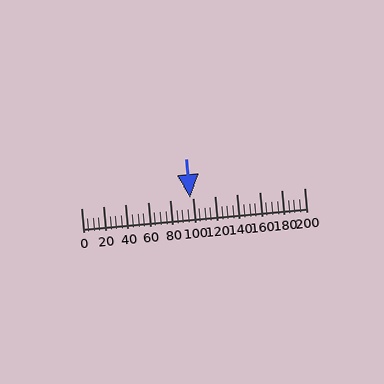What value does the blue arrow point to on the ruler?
The blue arrow points to approximately 98.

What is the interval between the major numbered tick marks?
The major tick marks are spaced 20 units apart.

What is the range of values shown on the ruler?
The ruler shows values from 0 to 200.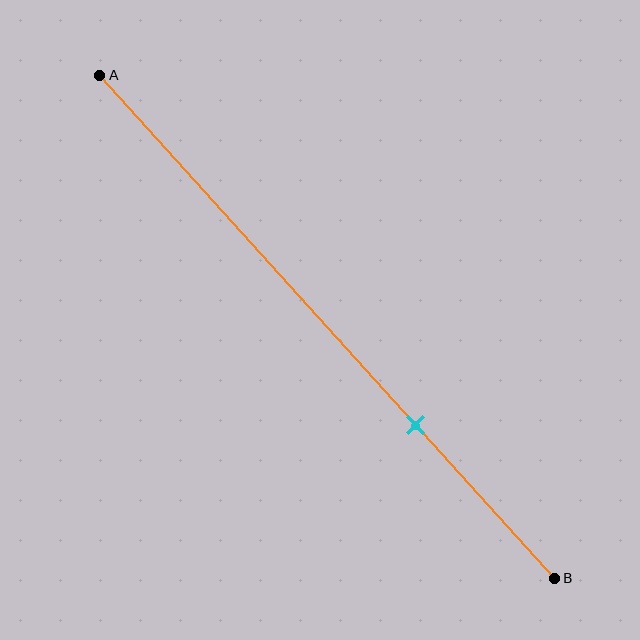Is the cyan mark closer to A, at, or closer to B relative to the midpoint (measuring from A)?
The cyan mark is closer to point B than the midpoint of segment AB.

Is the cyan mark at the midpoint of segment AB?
No, the mark is at about 70% from A, not at the 50% midpoint.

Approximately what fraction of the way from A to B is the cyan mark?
The cyan mark is approximately 70% of the way from A to B.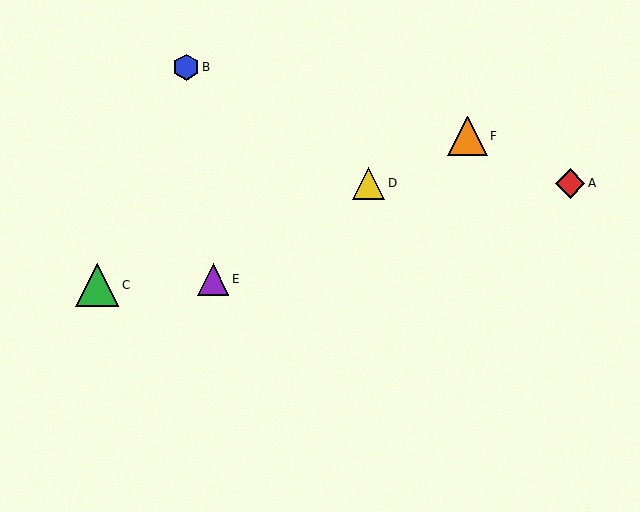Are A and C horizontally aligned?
No, A is at y≈183 and C is at y≈285.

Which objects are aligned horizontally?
Objects A, D are aligned horizontally.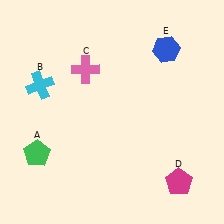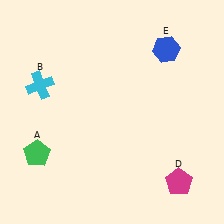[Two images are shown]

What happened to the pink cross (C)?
The pink cross (C) was removed in Image 2. It was in the top-left area of Image 1.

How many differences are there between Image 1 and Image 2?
There is 1 difference between the two images.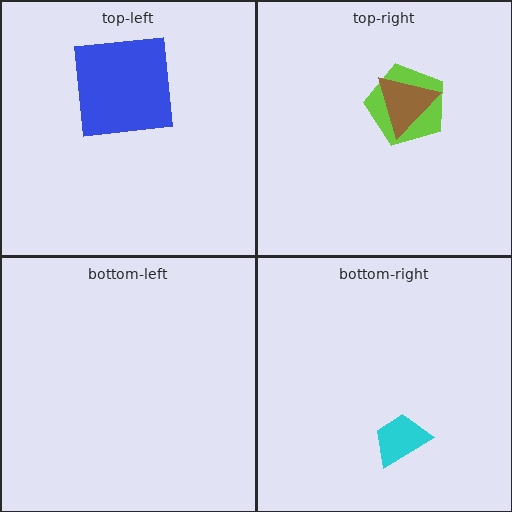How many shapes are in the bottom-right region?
1.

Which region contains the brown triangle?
The top-right region.